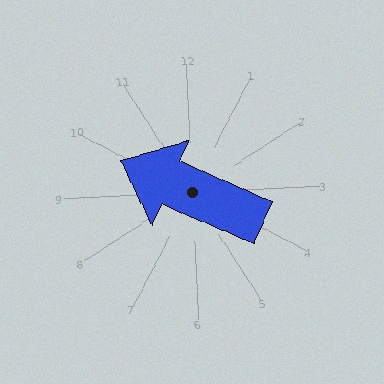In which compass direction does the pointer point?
Northwest.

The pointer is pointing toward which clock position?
Roughly 10 o'clock.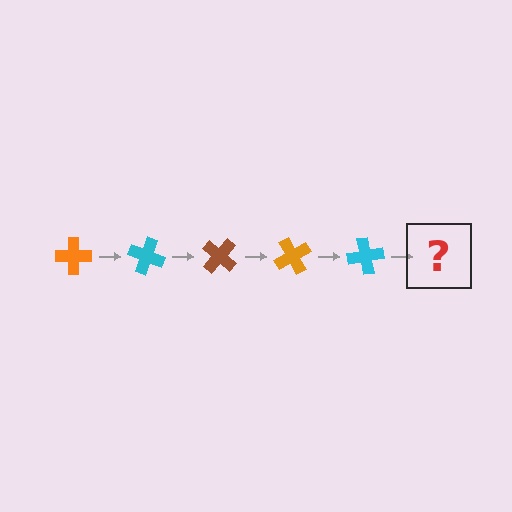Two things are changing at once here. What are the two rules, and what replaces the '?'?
The two rules are that it rotates 20 degrees each step and the color cycles through orange, cyan, and brown. The '?' should be a brown cross, rotated 100 degrees from the start.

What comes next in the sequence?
The next element should be a brown cross, rotated 100 degrees from the start.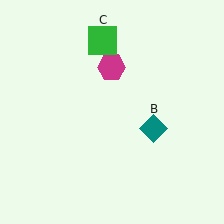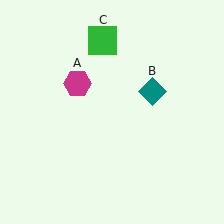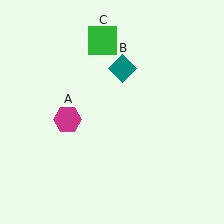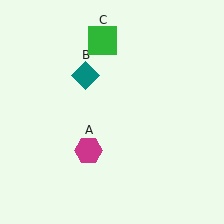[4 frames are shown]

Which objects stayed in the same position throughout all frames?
Green square (object C) remained stationary.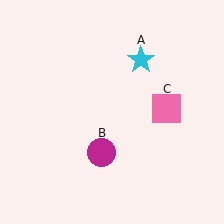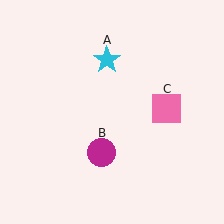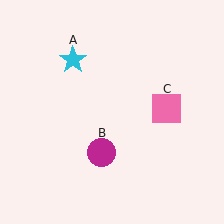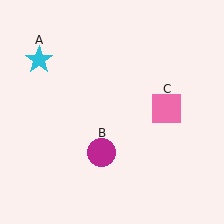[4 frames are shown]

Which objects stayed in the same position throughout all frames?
Magenta circle (object B) and pink square (object C) remained stationary.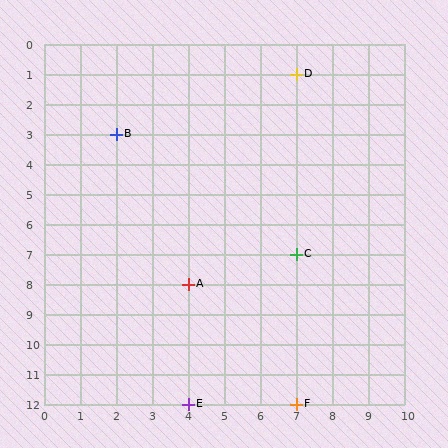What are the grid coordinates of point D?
Point D is at grid coordinates (7, 1).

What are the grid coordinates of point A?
Point A is at grid coordinates (4, 8).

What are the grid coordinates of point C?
Point C is at grid coordinates (7, 7).